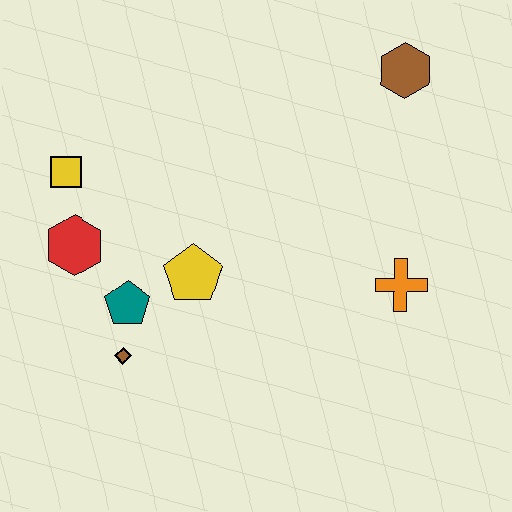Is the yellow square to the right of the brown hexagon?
No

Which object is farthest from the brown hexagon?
The brown diamond is farthest from the brown hexagon.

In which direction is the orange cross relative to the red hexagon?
The orange cross is to the right of the red hexagon.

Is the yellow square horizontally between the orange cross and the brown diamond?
No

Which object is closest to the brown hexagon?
The orange cross is closest to the brown hexagon.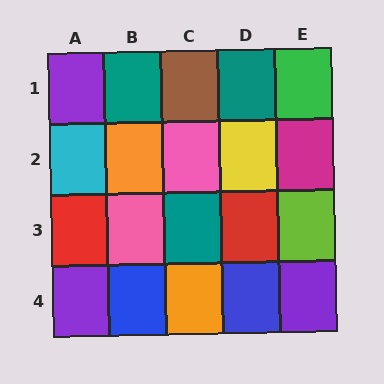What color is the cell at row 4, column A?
Purple.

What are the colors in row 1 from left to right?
Purple, teal, brown, teal, green.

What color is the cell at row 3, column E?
Lime.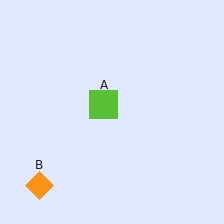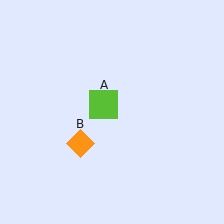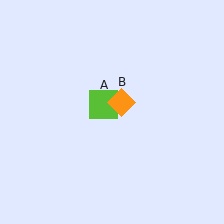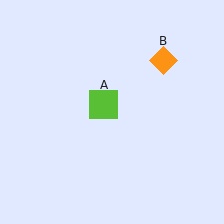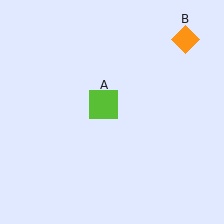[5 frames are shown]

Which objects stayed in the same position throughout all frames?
Lime square (object A) remained stationary.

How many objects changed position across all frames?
1 object changed position: orange diamond (object B).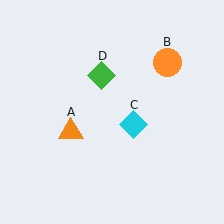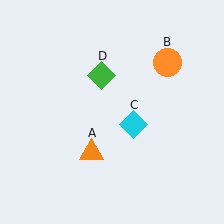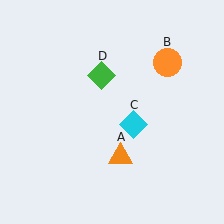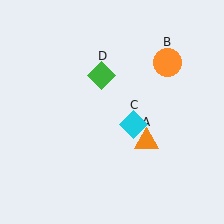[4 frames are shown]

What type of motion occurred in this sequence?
The orange triangle (object A) rotated counterclockwise around the center of the scene.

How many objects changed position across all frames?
1 object changed position: orange triangle (object A).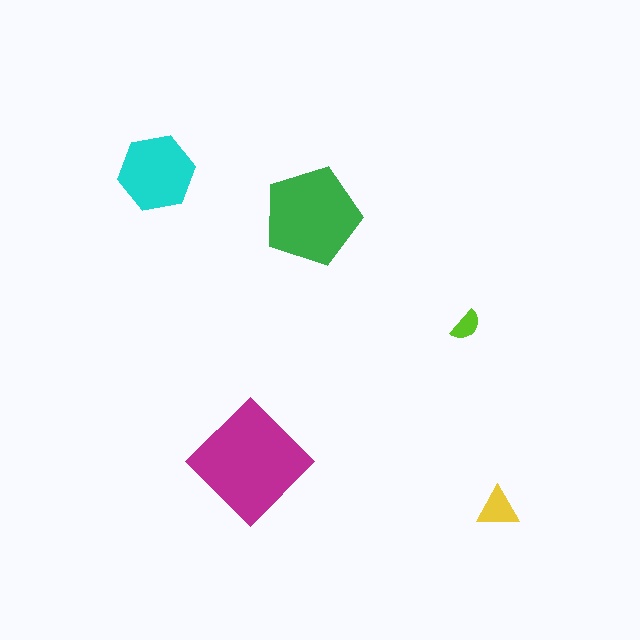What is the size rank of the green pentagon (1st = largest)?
2nd.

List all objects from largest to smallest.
The magenta diamond, the green pentagon, the cyan hexagon, the yellow triangle, the lime semicircle.